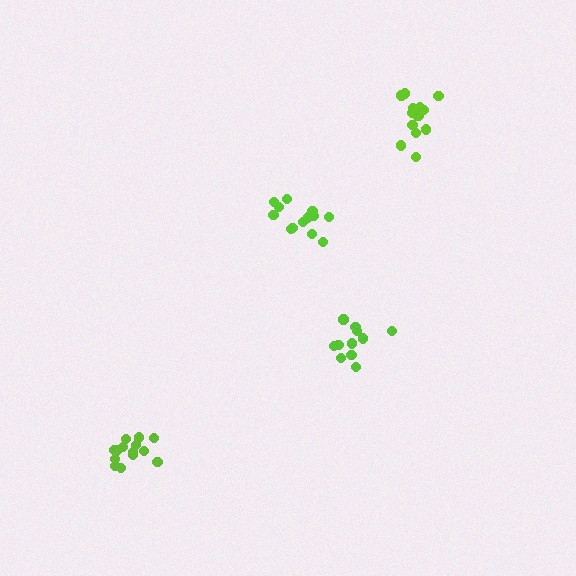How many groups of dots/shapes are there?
There are 4 groups.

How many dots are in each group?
Group 1: 14 dots, Group 2: 11 dots, Group 3: 14 dots, Group 4: 14 dots (53 total).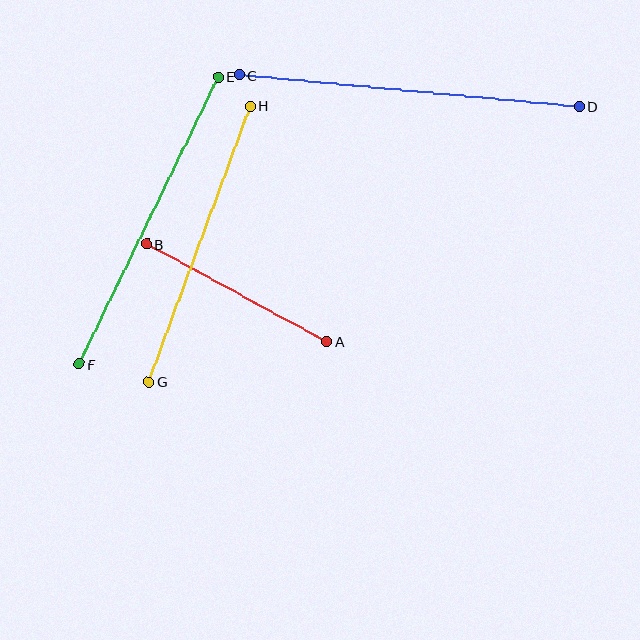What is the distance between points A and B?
The distance is approximately 205 pixels.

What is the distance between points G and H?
The distance is approximately 294 pixels.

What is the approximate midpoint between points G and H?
The midpoint is at approximately (200, 244) pixels.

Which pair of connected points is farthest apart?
Points C and D are farthest apart.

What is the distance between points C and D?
The distance is approximately 342 pixels.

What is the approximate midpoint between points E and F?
The midpoint is at approximately (149, 221) pixels.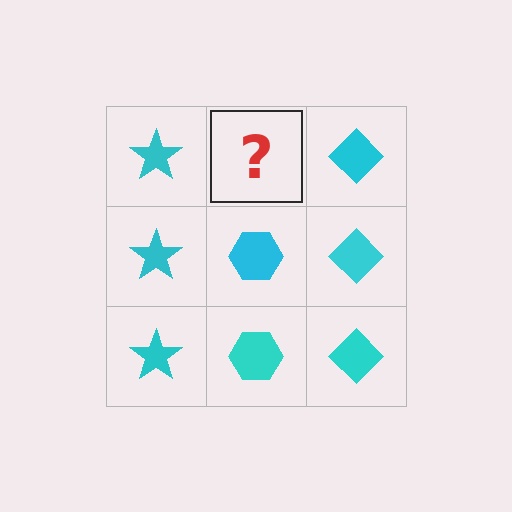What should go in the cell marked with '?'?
The missing cell should contain a cyan hexagon.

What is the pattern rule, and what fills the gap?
The rule is that each column has a consistent shape. The gap should be filled with a cyan hexagon.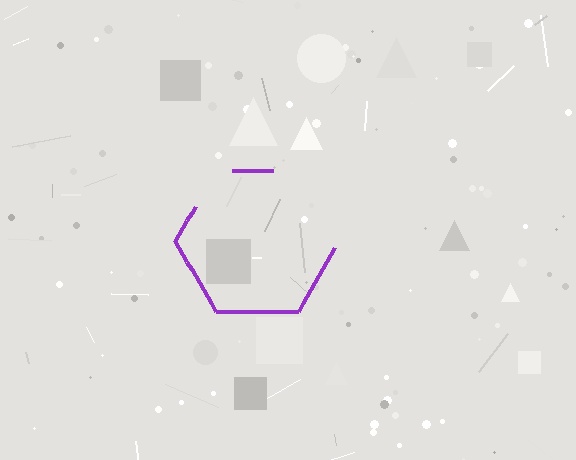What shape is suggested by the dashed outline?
The dashed outline suggests a hexagon.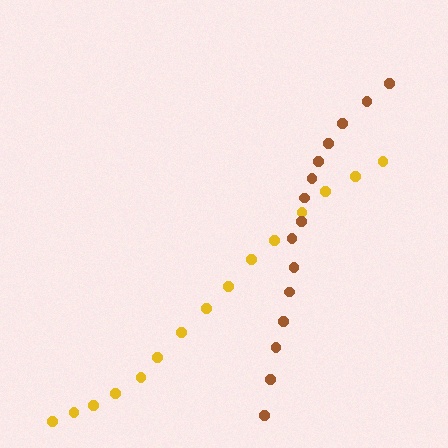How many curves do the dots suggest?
There are 2 distinct paths.